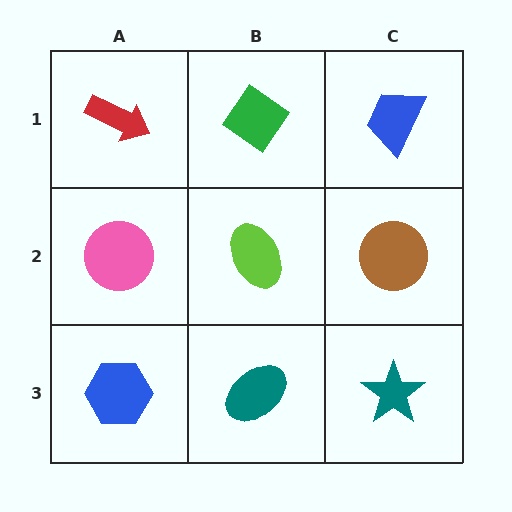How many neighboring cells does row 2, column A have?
3.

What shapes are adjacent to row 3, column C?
A brown circle (row 2, column C), a teal ellipse (row 3, column B).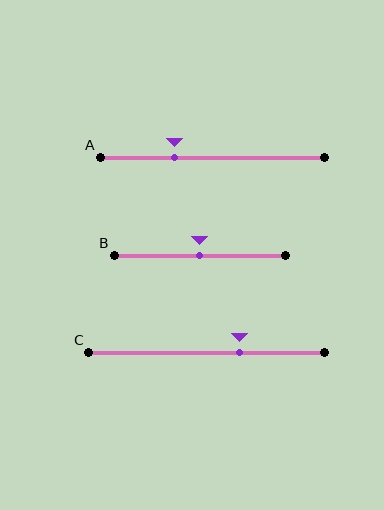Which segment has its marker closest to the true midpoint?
Segment B has its marker closest to the true midpoint.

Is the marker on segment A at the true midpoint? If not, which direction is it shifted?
No, the marker on segment A is shifted to the left by about 17% of the segment length.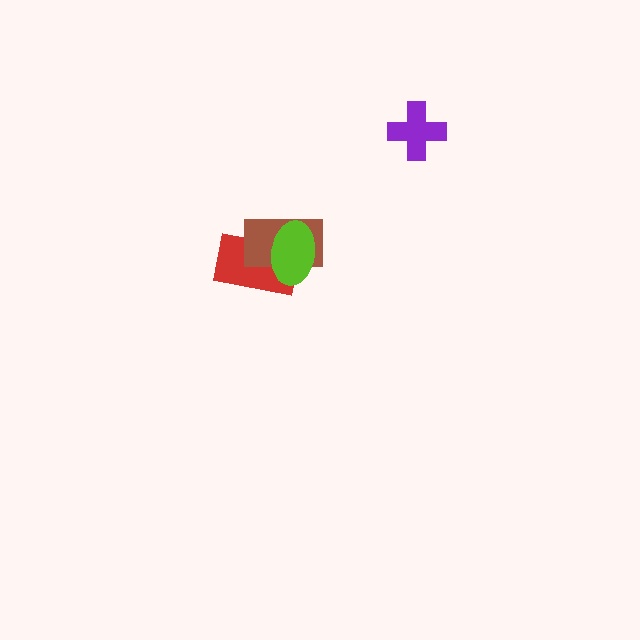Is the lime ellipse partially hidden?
No, no other shape covers it.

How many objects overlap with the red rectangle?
2 objects overlap with the red rectangle.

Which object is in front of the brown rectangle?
The lime ellipse is in front of the brown rectangle.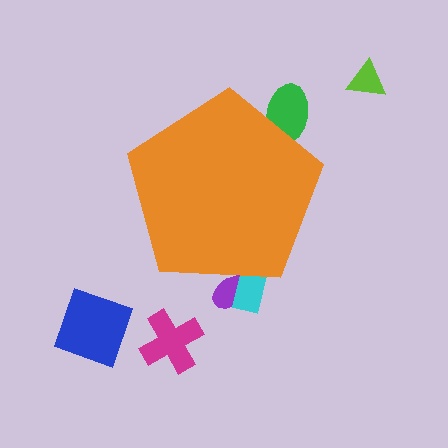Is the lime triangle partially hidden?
No, the lime triangle is fully visible.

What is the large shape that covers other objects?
An orange pentagon.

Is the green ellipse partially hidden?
Yes, the green ellipse is partially hidden behind the orange pentagon.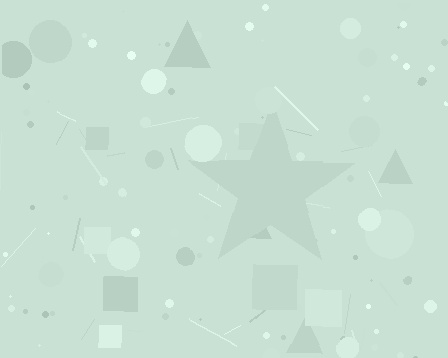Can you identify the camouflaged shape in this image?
The camouflaged shape is a star.